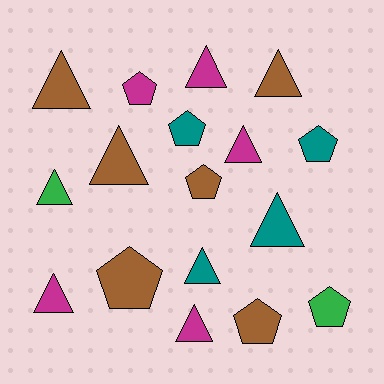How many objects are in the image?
There are 17 objects.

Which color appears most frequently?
Brown, with 6 objects.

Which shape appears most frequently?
Triangle, with 10 objects.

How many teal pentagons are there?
There are 2 teal pentagons.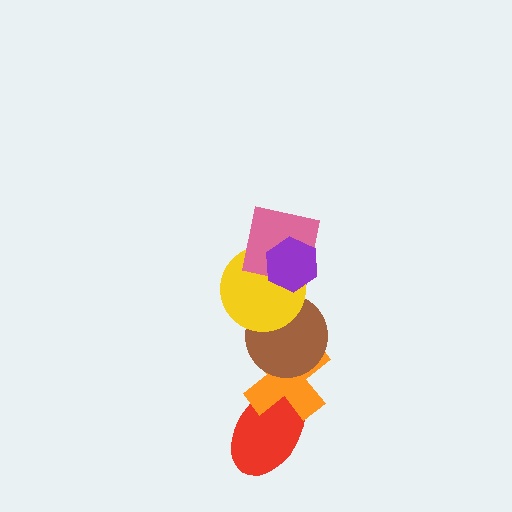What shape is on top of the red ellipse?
The orange cross is on top of the red ellipse.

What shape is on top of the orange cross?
The brown circle is on top of the orange cross.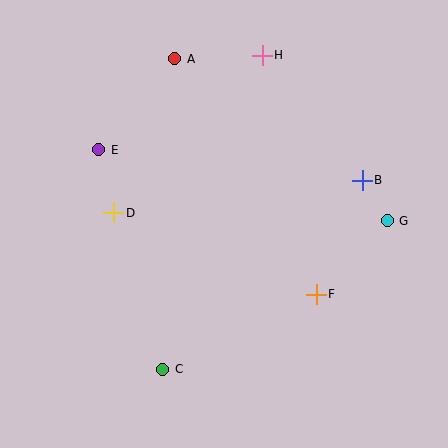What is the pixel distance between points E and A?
The distance between E and A is 118 pixels.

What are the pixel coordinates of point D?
Point D is at (113, 213).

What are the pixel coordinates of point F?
Point F is at (316, 294).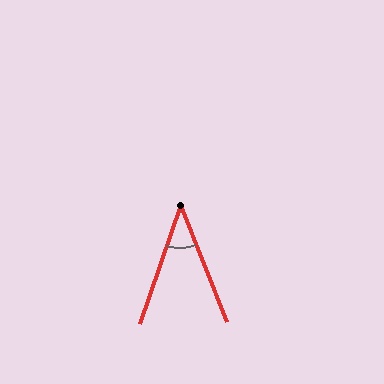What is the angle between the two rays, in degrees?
Approximately 41 degrees.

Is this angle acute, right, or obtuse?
It is acute.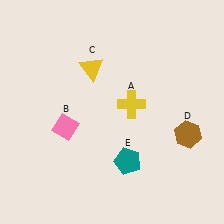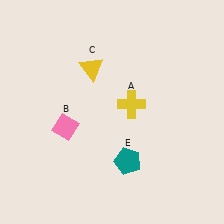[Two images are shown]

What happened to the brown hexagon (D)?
The brown hexagon (D) was removed in Image 2. It was in the bottom-right area of Image 1.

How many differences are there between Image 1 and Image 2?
There is 1 difference between the two images.